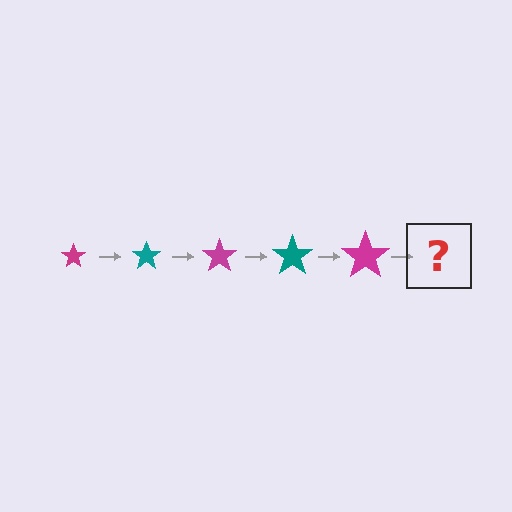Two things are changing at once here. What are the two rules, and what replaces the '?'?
The two rules are that the star grows larger each step and the color cycles through magenta and teal. The '?' should be a teal star, larger than the previous one.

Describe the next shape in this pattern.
It should be a teal star, larger than the previous one.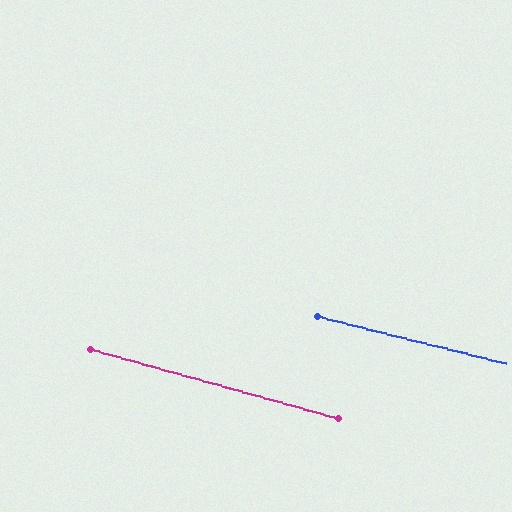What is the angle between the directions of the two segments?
Approximately 2 degrees.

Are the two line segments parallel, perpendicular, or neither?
Parallel — their directions differ by only 1.7°.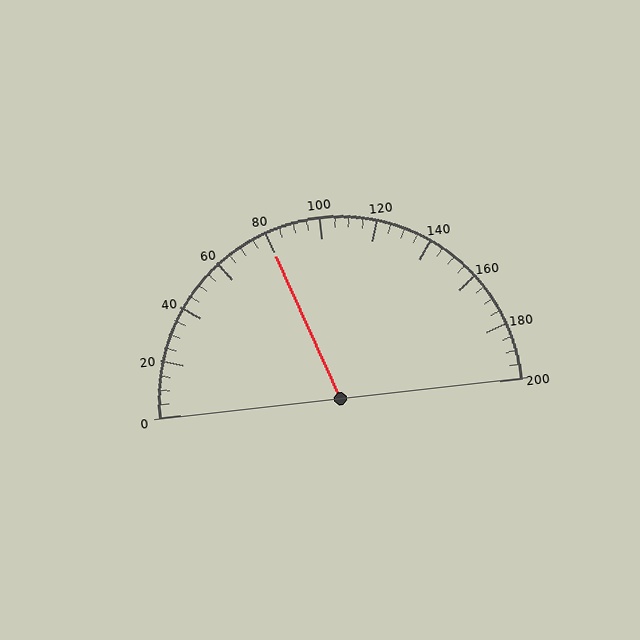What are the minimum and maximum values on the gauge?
The gauge ranges from 0 to 200.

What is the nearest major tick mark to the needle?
The nearest major tick mark is 80.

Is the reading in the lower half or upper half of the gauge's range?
The reading is in the lower half of the range (0 to 200).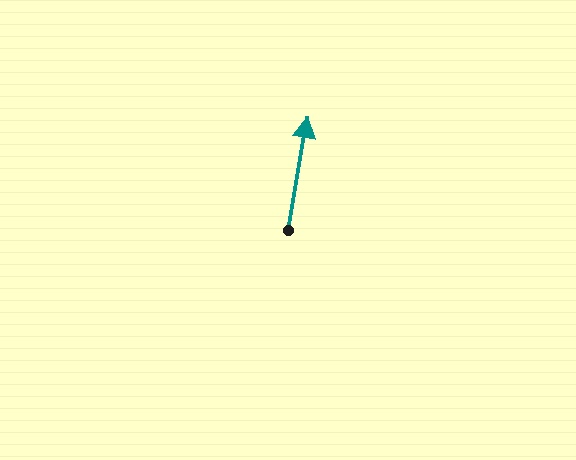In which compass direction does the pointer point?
North.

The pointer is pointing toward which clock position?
Roughly 12 o'clock.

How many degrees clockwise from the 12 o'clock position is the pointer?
Approximately 10 degrees.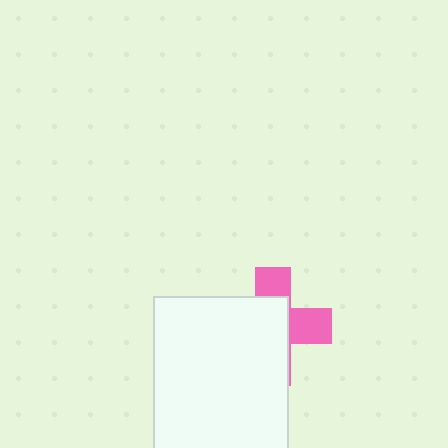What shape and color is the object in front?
The object in front is a white rectangle.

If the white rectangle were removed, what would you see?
You would see the complete pink cross.